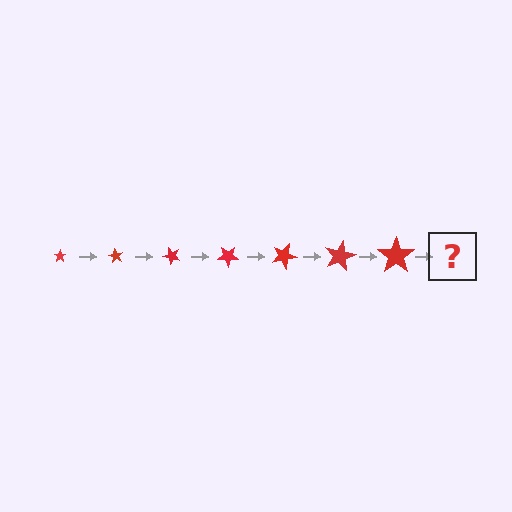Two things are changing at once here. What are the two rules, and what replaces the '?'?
The two rules are that the star grows larger each step and it rotates 60 degrees each step. The '?' should be a star, larger than the previous one and rotated 420 degrees from the start.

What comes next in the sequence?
The next element should be a star, larger than the previous one and rotated 420 degrees from the start.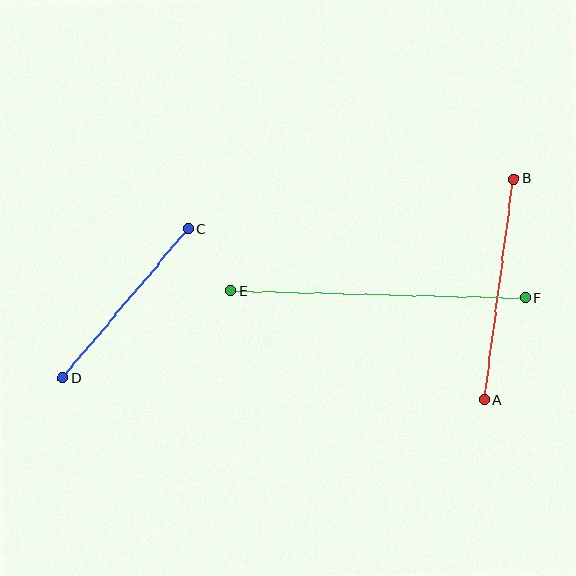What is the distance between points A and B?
The distance is approximately 223 pixels.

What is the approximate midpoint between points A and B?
The midpoint is at approximately (499, 289) pixels.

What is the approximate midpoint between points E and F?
The midpoint is at approximately (378, 295) pixels.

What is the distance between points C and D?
The distance is approximately 195 pixels.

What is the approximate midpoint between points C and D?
The midpoint is at approximately (125, 303) pixels.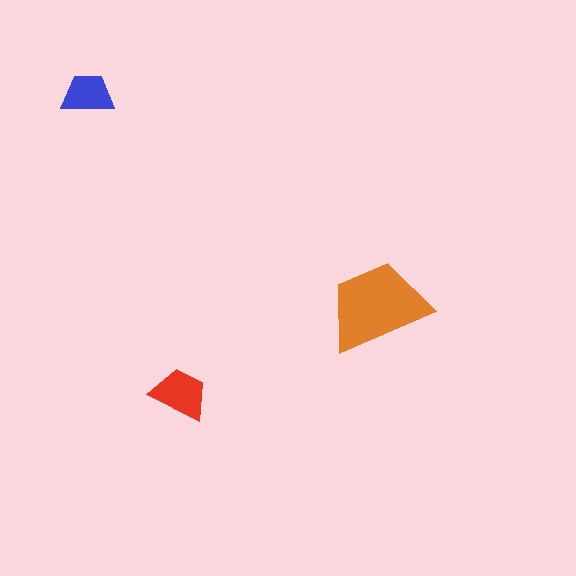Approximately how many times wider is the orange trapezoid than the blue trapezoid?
About 2 times wider.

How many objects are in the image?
There are 3 objects in the image.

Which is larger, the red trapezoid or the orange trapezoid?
The orange one.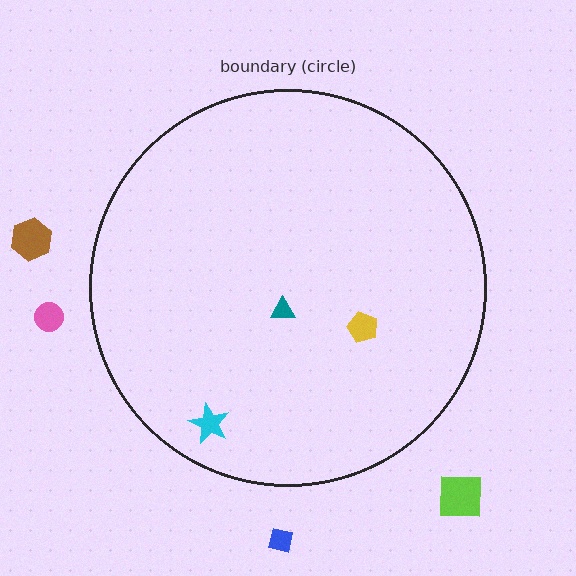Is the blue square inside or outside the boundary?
Outside.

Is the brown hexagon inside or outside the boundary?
Outside.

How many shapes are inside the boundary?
3 inside, 4 outside.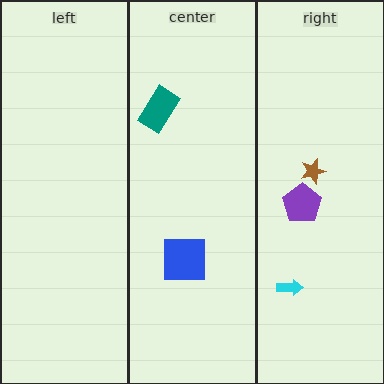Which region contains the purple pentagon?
The right region.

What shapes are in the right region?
The cyan arrow, the brown star, the purple pentagon.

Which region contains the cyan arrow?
The right region.